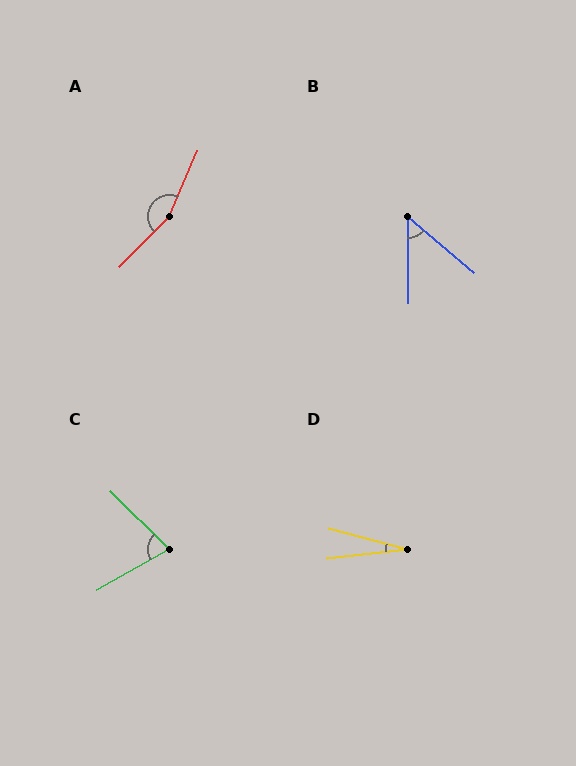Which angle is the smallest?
D, at approximately 21 degrees.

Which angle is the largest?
A, at approximately 159 degrees.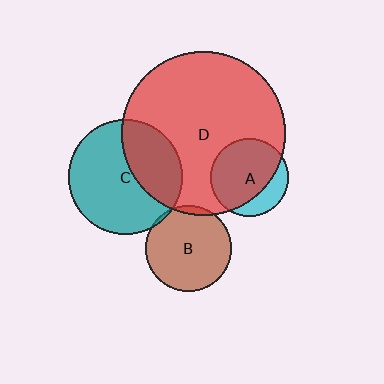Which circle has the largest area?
Circle D (red).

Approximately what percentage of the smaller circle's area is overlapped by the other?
Approximately 35%.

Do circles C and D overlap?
Yes.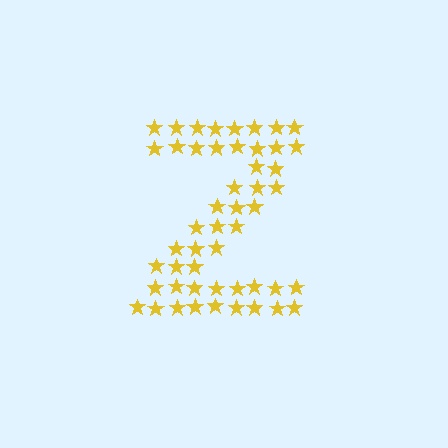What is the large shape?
The large shape is the letter Z.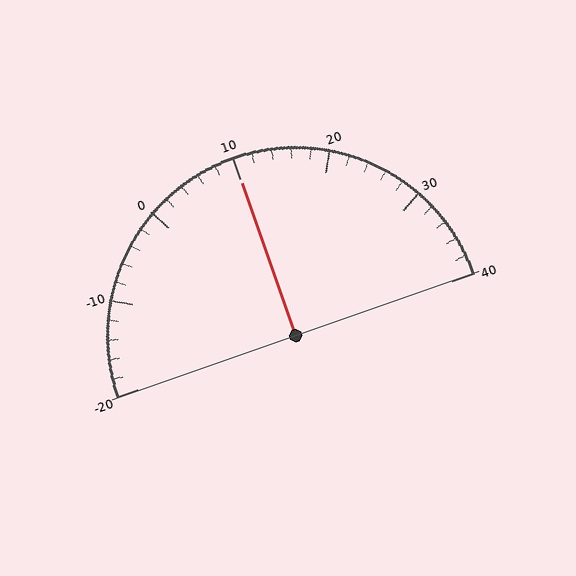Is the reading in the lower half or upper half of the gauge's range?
The reading is in the upper half of the range (-20 to 40).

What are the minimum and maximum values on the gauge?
The gauge ranges from -20 to 40.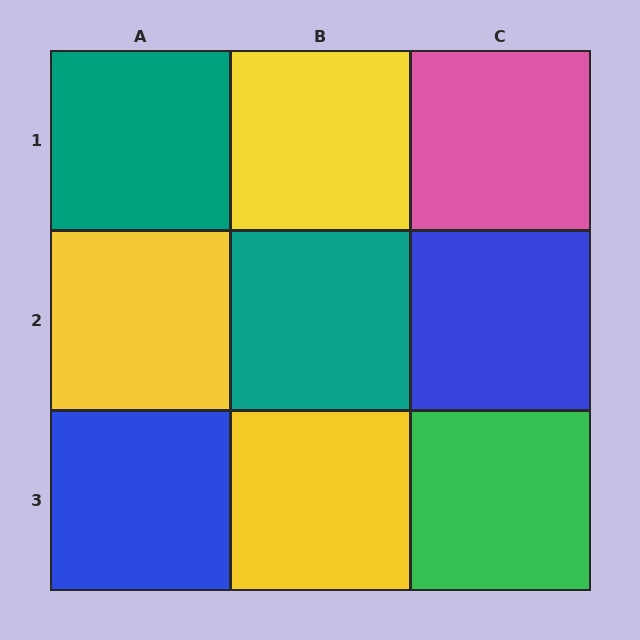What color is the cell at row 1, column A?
Teal.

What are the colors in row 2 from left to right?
Yellow, teal, blue.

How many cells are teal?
2 cells are teal.